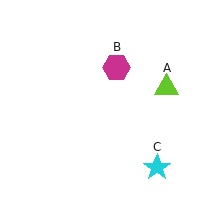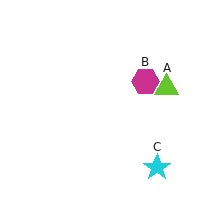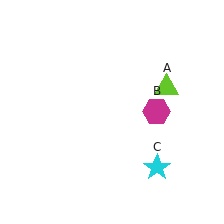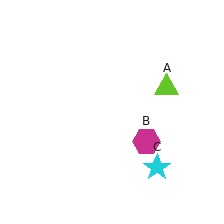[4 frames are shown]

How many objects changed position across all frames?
1 object changed position: magenta hexagon (object B).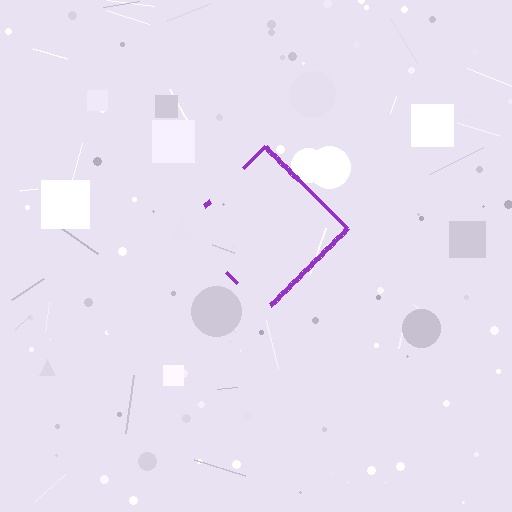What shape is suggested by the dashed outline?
The dashed outline suggests a diamond.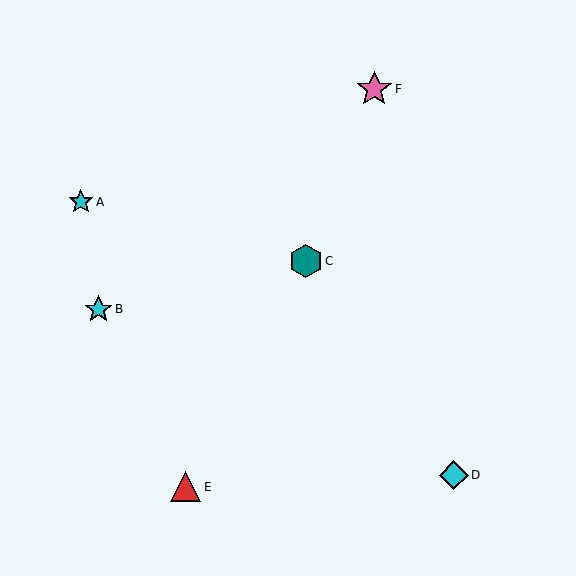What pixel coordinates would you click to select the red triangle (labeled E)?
Click at (186, 487) to select the red triangle E.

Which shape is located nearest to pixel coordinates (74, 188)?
The cyan star (labeled A) at (81, 202) is nearest to that location.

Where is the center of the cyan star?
The center of the cyan star is at (99, 309).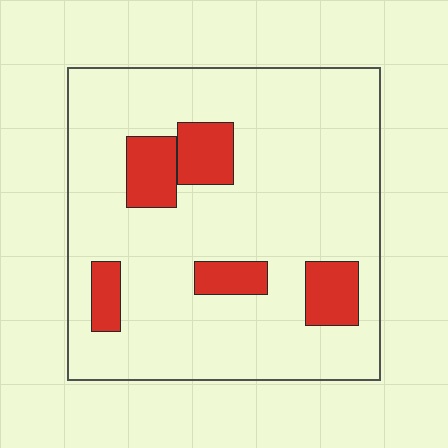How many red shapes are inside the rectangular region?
5.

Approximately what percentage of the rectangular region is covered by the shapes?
Approximately 15%.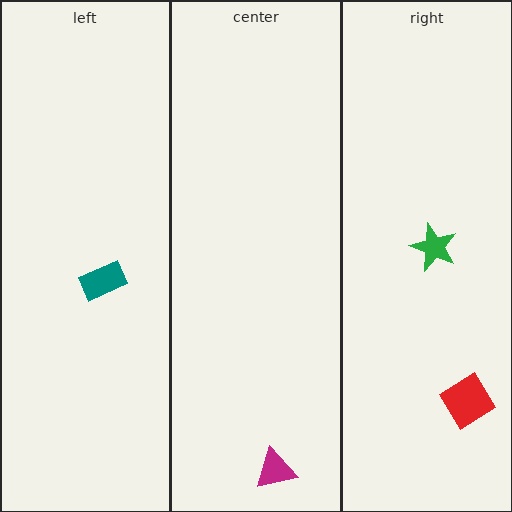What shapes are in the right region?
The green star, the red diamond.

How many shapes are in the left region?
1.